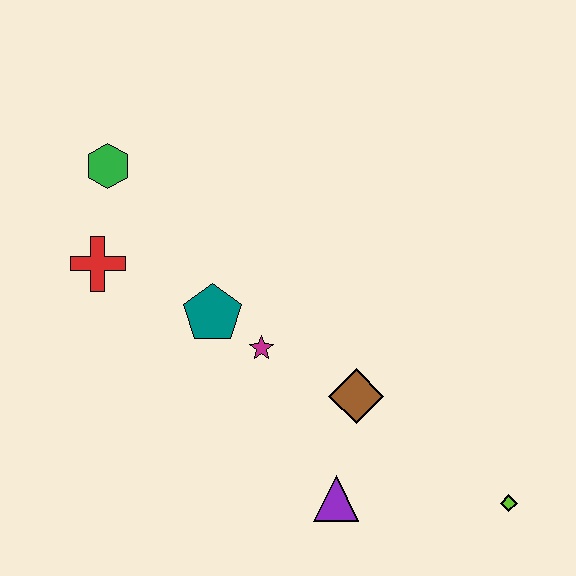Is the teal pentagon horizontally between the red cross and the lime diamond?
Yes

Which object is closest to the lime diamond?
The purple triangle is closest to the lime diamond.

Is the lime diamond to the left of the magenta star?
No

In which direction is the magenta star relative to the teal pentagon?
The magenta star is to the right of the teal pentagon.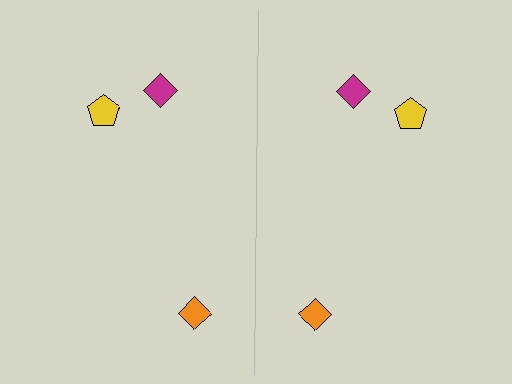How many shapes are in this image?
There are 6 shapes in this image.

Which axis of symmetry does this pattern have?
The pattern has a vertical axis of symmetry running through the center of the image.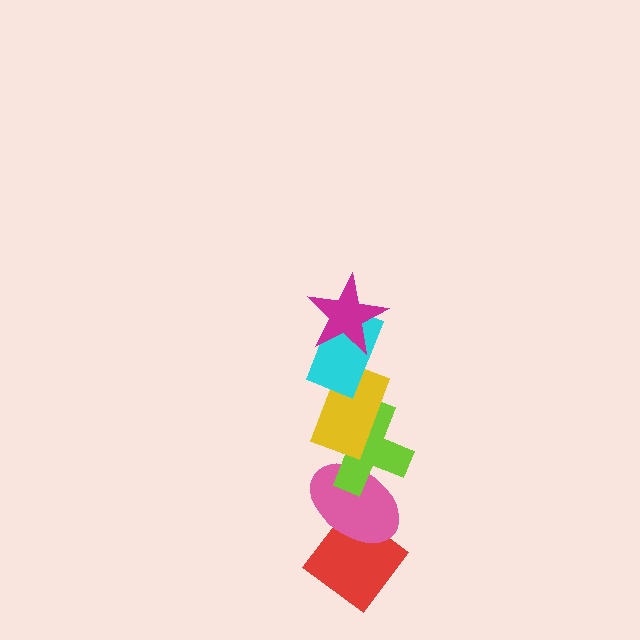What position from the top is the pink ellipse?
The pink ellipse is 5th from the top.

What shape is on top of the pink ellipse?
The lime cross is on top of the pink ellipse.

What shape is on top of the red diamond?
The pink ellipse is on top of the red diamond.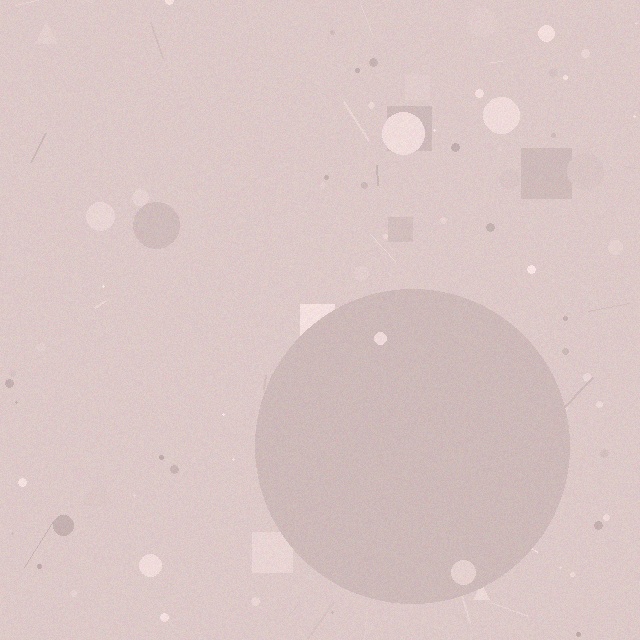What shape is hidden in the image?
A circle is hidden in the image.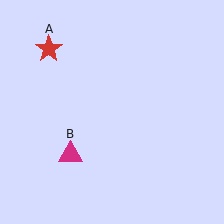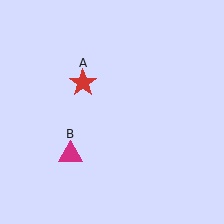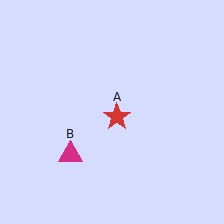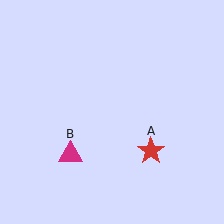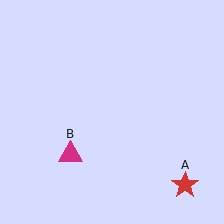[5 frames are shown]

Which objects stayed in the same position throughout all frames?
Magenta triangle (object B) remained stationary.